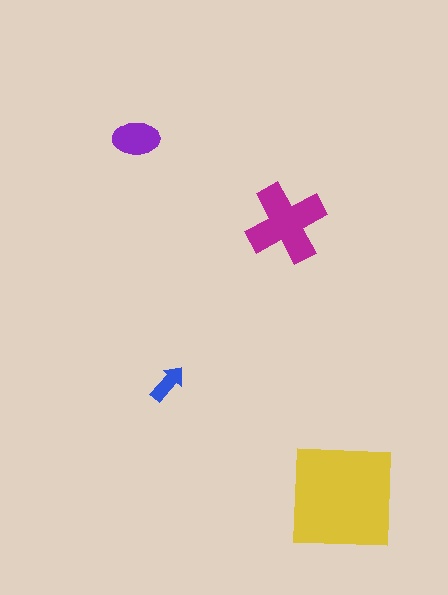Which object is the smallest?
The blue arrow.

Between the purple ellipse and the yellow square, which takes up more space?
The yellow square.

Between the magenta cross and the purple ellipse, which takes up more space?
The magenta cross.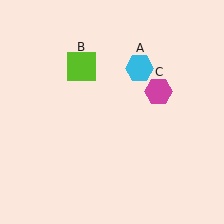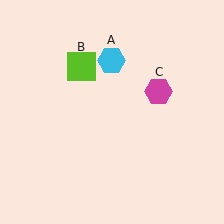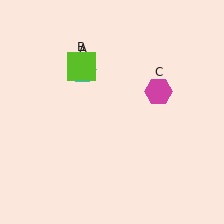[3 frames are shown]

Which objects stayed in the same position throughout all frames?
Lime square (object B) and magenta hexagon (object C) remained stationary.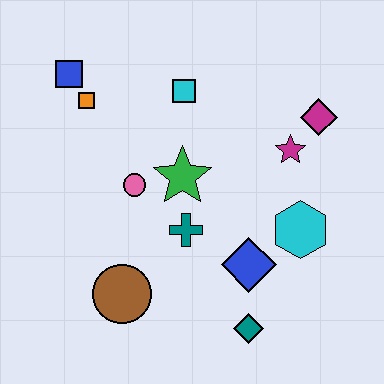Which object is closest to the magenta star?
The magenta diamond is closest to the magenta star.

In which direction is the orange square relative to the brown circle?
The orange square is above the brown circle.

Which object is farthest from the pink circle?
The magenta diamond is farthest from the pink circle.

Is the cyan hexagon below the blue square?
Yes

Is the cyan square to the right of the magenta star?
No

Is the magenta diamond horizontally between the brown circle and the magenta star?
No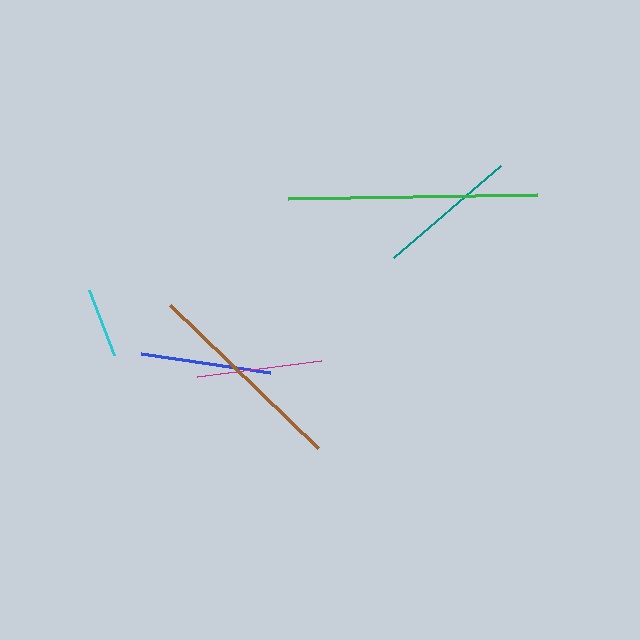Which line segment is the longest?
The green line is the longest at approximately 250 pixels.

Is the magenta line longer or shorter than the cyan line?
The magenta line is longer than the cyan line.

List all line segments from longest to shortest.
From longest to shortest: green, brown, teal, blue, magenta, cyan.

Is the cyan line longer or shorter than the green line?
The green line is longer than the cyan line.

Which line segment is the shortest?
The cyan line is the shortest at approximately 70 pixels.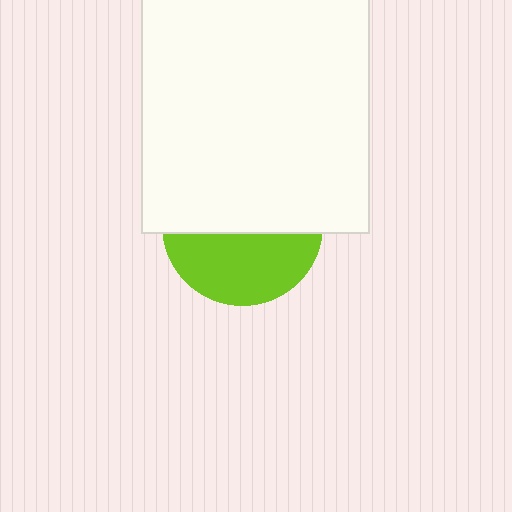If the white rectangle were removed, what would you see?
You would see the complete lime circle.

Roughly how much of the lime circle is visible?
A small part of it is visible (roughly 44%).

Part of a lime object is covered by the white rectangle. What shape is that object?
It is a circle.